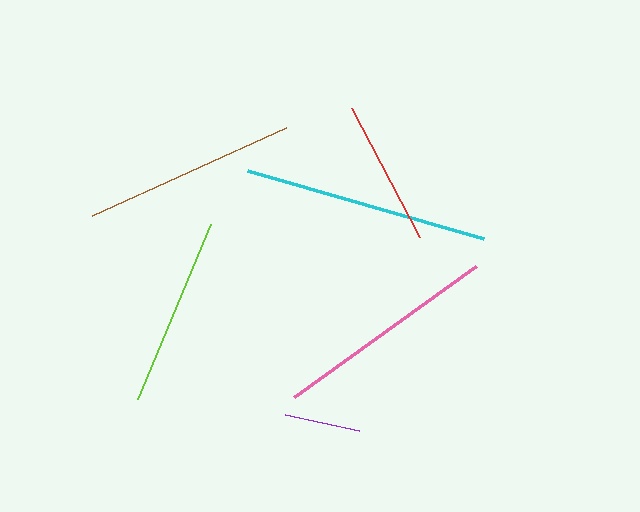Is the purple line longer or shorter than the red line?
The red line is longer than the purple line.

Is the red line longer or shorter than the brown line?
The brown line is longer than the red line.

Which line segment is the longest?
The cyan line is the longest at approximately 246 pixels.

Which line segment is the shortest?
The purple line is the shortest at approximately 75 pixels.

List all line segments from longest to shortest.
From longest to shortest: cyan, pink, brown, lime, red, purple.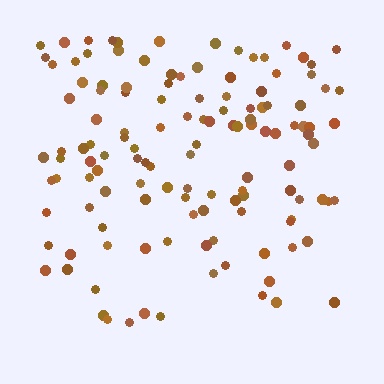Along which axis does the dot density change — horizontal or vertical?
Vertical.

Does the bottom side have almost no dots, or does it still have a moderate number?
Still a moderate number, just noticeably fewer than the top.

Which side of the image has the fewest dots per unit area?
The bottom.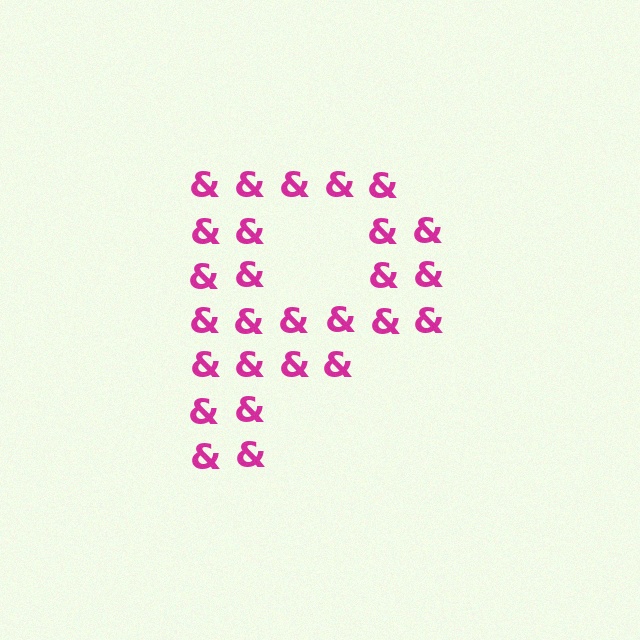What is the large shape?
The large shape is the letter P.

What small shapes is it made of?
It is made of small ampersands.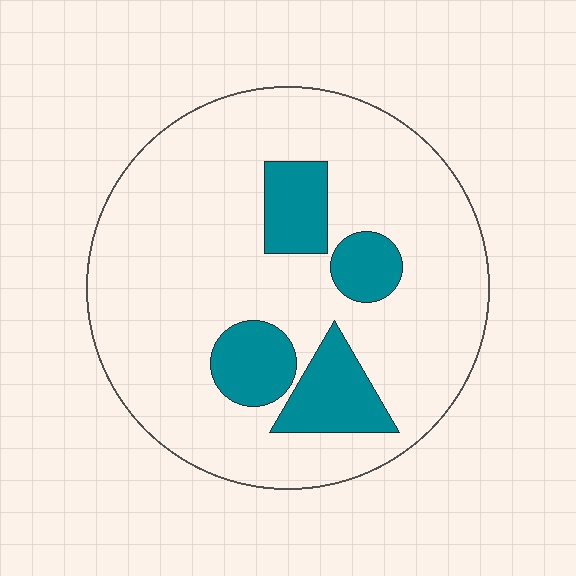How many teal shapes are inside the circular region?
4.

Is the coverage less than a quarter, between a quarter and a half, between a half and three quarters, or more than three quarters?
Less than a quarter.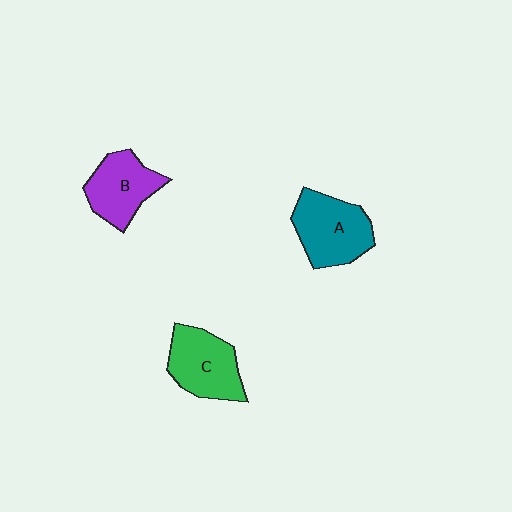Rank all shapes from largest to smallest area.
From largest to smallest: A (teal), C (green), B (purple).